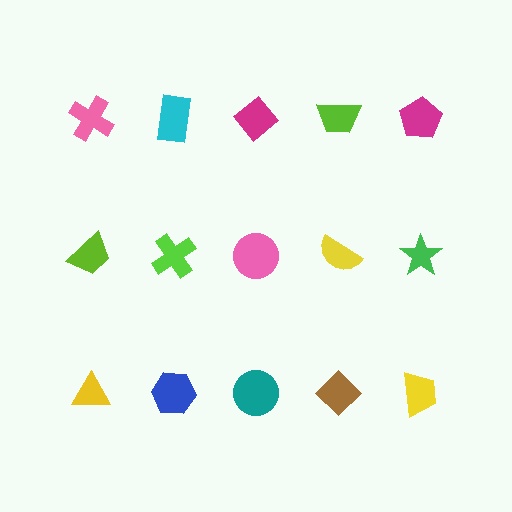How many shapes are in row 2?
5 shapes.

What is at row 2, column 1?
A lime trapezoid.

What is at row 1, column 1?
A pink cross.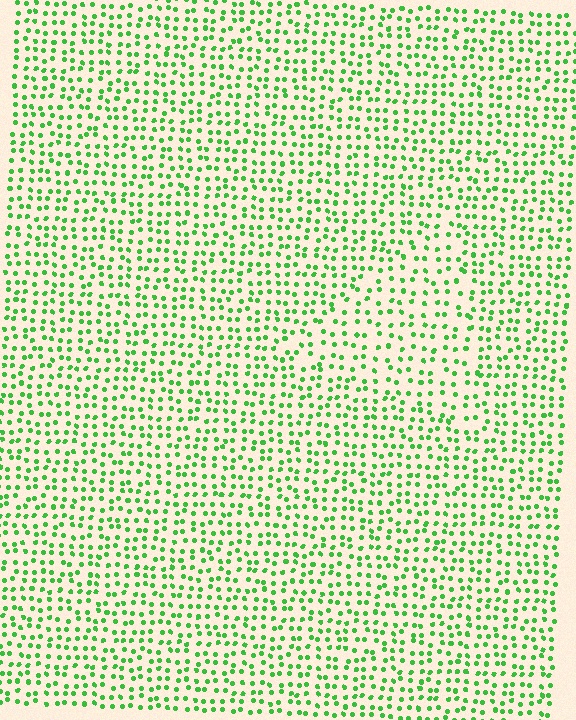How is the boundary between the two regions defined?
The boundary is defined by a change in element density (approximately 1.5x ratio). All elements are the same color, size, and shape.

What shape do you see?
I see a triangle.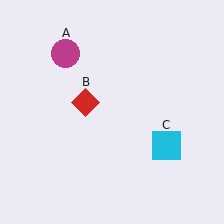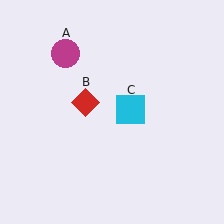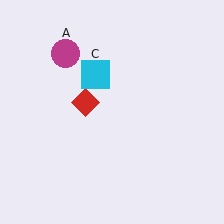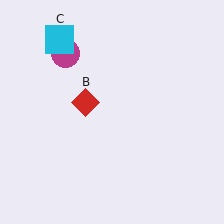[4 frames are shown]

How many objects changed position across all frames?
1 object changed position: cyan square (object C).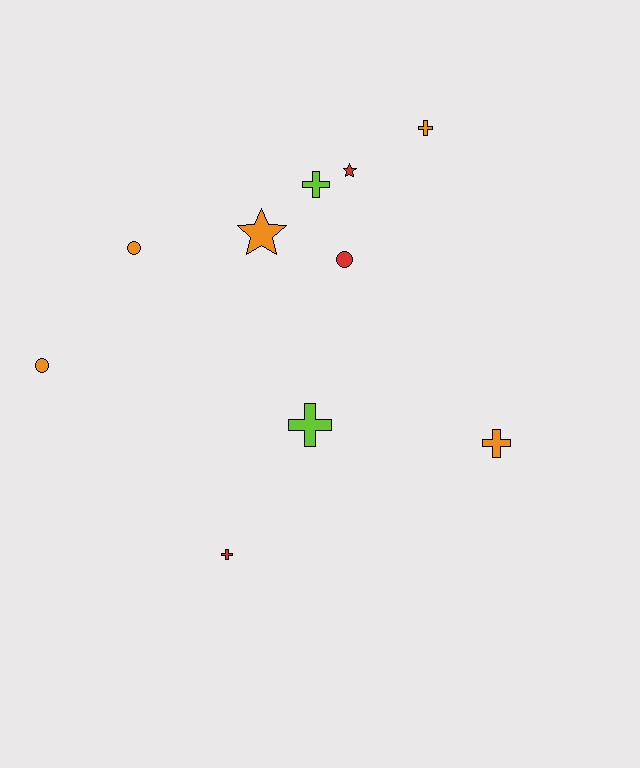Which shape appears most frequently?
Cross, with 5 objects.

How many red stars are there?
There is 1 red star.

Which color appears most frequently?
Orange, with 5 objects.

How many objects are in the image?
There are 10 objects.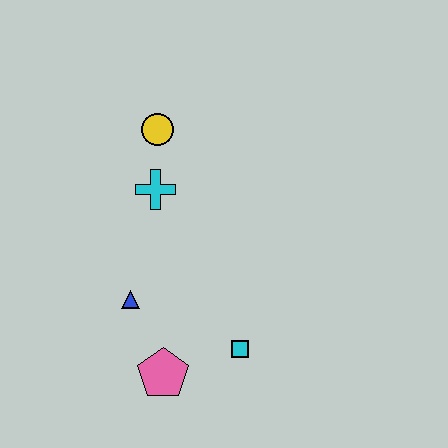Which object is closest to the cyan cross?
The yellow circle is closest to the cyan cross.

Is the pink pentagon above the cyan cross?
No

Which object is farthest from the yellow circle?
The pink pentagon is farthest from the yellow circle.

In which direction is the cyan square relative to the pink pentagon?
The cyan square is to the right of the pink pentagon.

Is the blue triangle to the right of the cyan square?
No